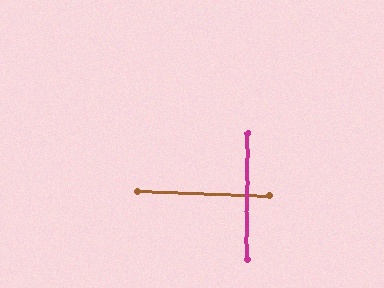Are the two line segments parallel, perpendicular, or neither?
Perpendicular — they meet at approximately 89°.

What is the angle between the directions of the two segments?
Approximately 89 degrees.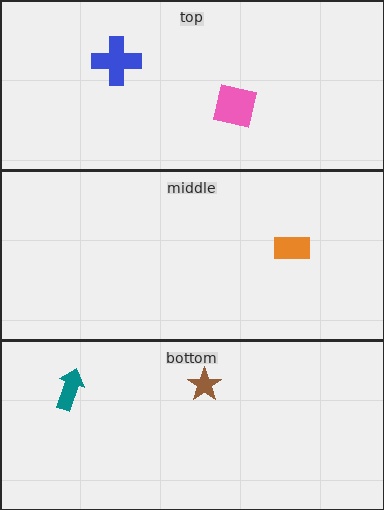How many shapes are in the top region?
2.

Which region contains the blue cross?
The top region.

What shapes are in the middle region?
The orange rectangle.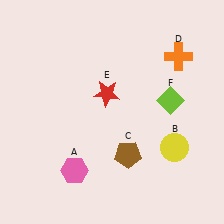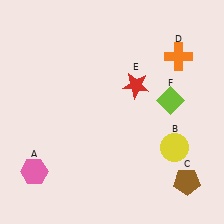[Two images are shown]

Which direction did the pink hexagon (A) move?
The pink hexagon (A) moved left.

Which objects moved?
The objects that moved are: the pink hexagon (A), the brown pentagon (C), the red star (E).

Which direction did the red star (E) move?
The red star (E) moved right.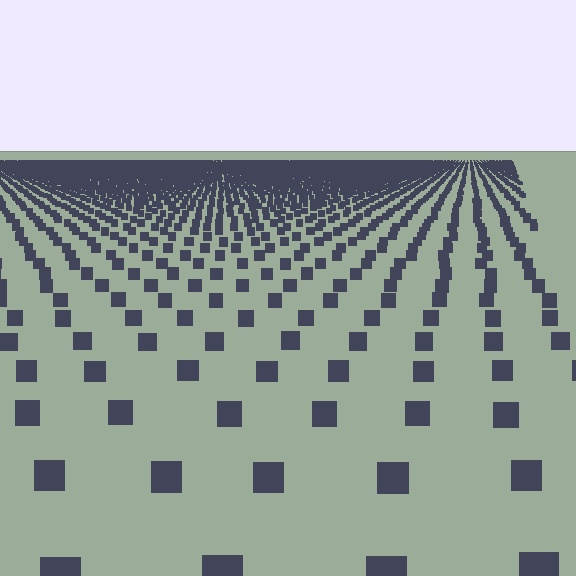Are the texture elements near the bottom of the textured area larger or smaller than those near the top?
Larger. Near the bottom, elements are closer to the viewer and appear at a bigger on-screen size.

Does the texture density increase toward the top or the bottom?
Density increases toward the top.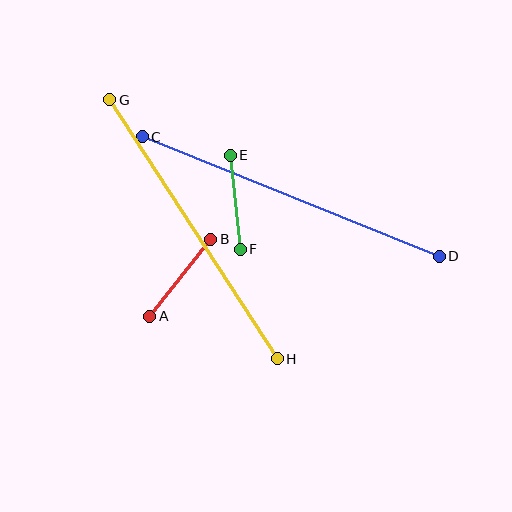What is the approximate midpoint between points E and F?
The midpoint is at approximately (235, 202) pixels.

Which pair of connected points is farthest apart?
Points C and D are farthest apart.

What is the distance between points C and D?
The distance is approximately 320 pixels.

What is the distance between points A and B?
The distance is approximately 99 pixels.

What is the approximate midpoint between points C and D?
The midpoint is at approximately (291, 197) pixels.